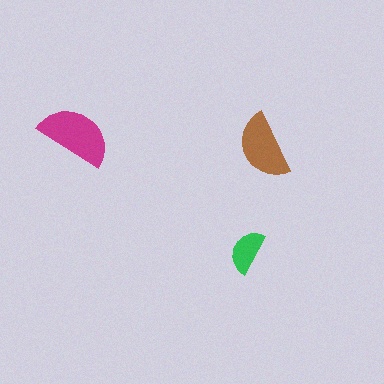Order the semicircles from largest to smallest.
the magenta one, the brown one, the green one.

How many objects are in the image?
There are 3 objects in the image.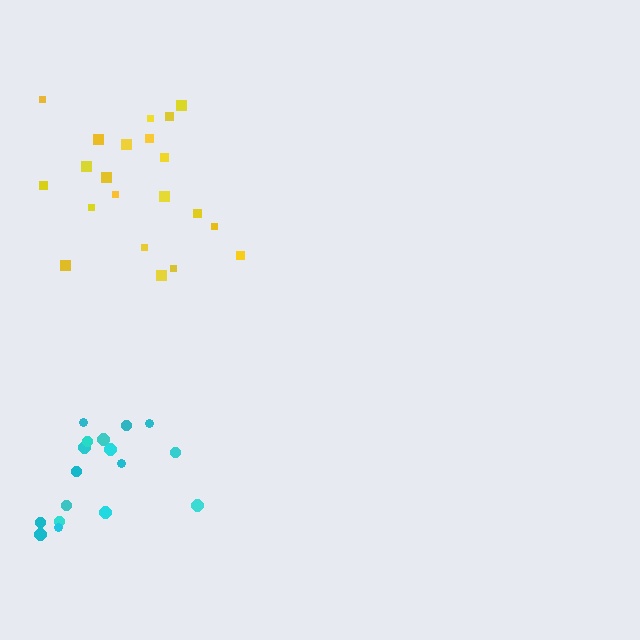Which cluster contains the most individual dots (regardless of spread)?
Yellow (21).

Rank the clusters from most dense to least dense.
yellow, cyan.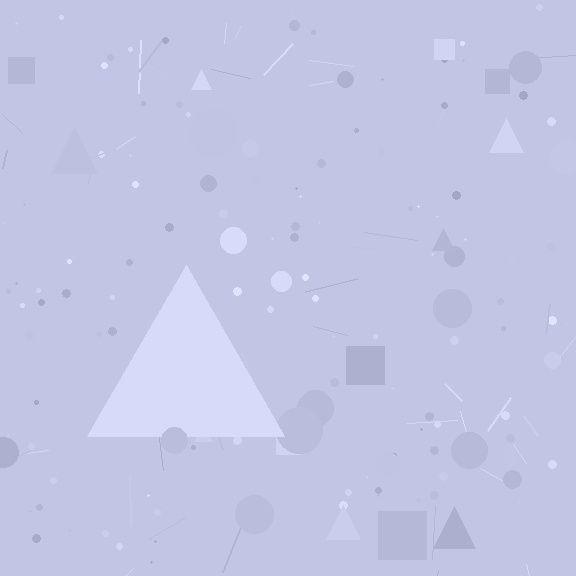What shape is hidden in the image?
A triangle is hidden in the image.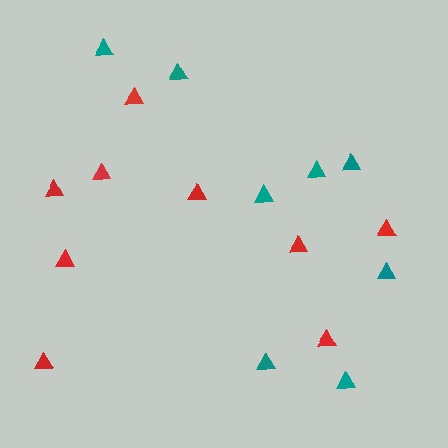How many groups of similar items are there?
There are 2 groups: one group of teal triangles (8) and one group of red triangles (9).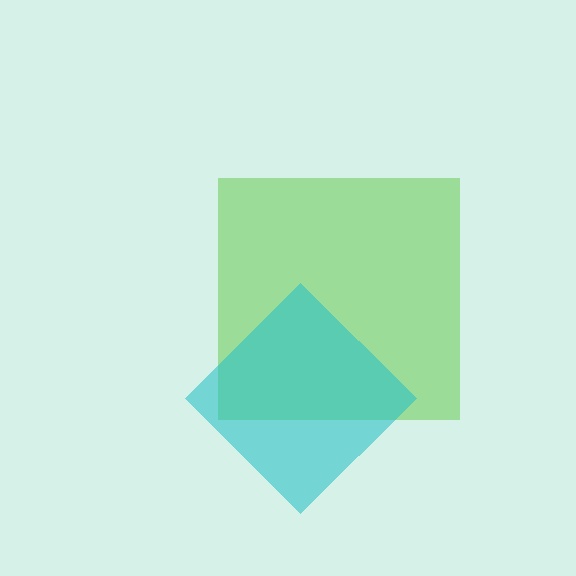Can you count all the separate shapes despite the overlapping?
Yes, there are 2 separate shapes.